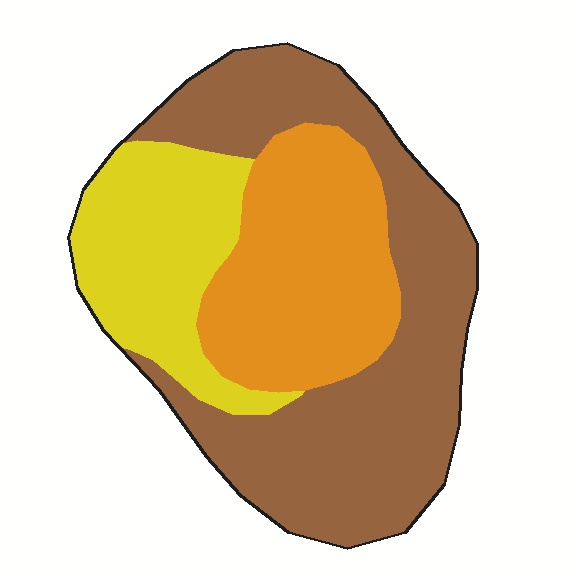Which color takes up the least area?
Yellow, at roughly 25%.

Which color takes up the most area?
Brown, at roughly 50%.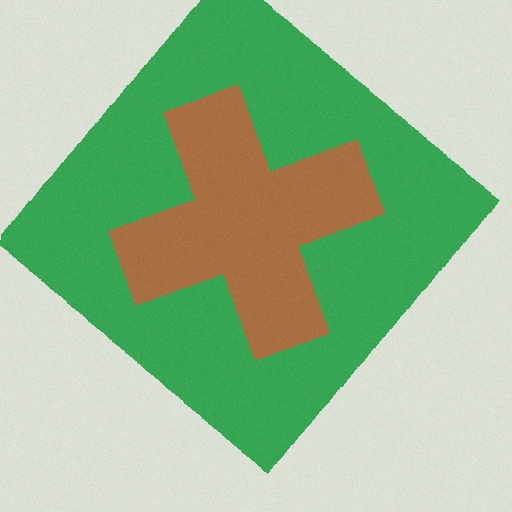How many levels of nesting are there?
2.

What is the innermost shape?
The brown cross.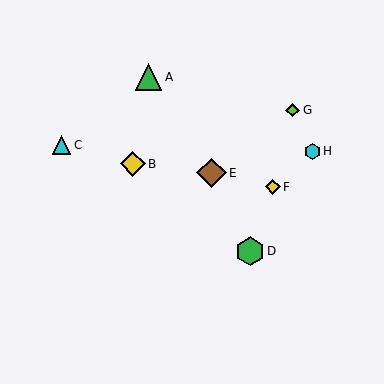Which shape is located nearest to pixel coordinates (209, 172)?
The brown diamond (labeled E) at (212, 173) is nearest to that location.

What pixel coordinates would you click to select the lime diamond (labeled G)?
Click at (293, 110) to select the lime diamond G.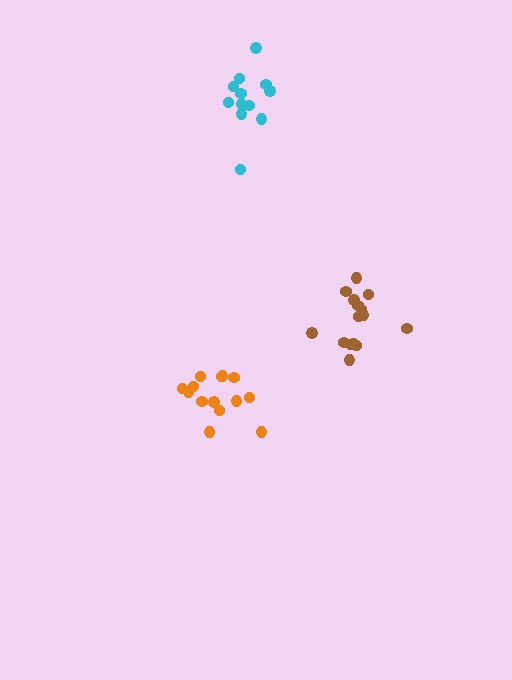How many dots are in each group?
Group 1: 14 dots, Group 2: 15 dots, Group 3: 13 dots (42 total).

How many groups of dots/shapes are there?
There are 3 groups.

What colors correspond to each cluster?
The clusters are colored: orange, brown, cyan.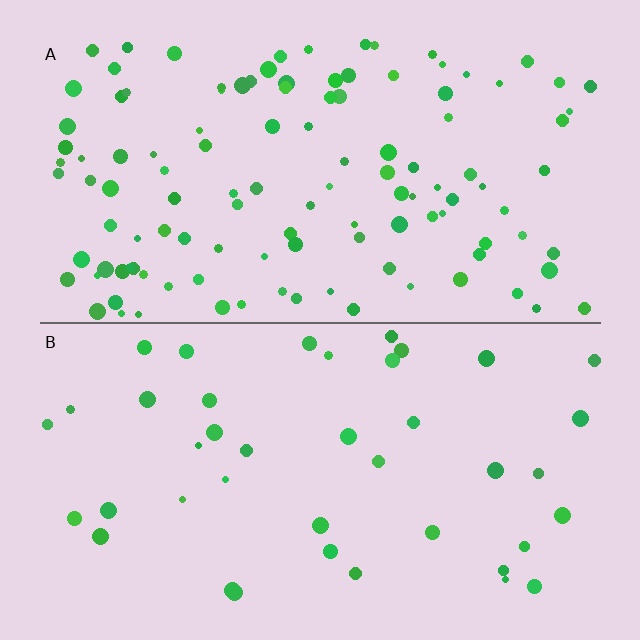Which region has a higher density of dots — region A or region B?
A (the top).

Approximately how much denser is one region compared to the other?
Approximately 2.8× — region A over region B.